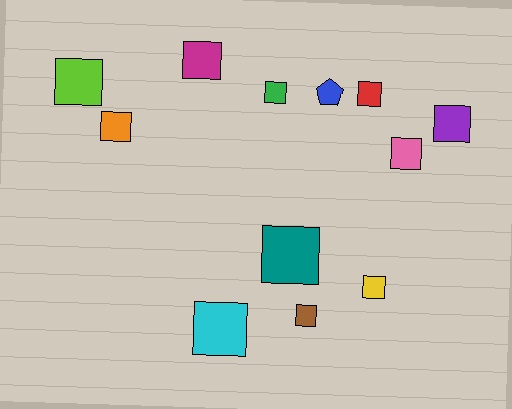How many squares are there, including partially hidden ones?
There are 11 squares.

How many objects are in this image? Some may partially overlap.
There are 12 objects.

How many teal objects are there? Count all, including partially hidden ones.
There is 1 teal object.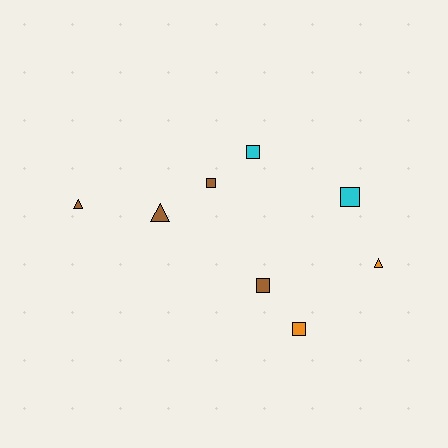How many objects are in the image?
There are 8 objects.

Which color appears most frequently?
Brown, with 4 objects.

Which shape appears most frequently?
Square, with 5 objects.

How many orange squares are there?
There is 1 orange square.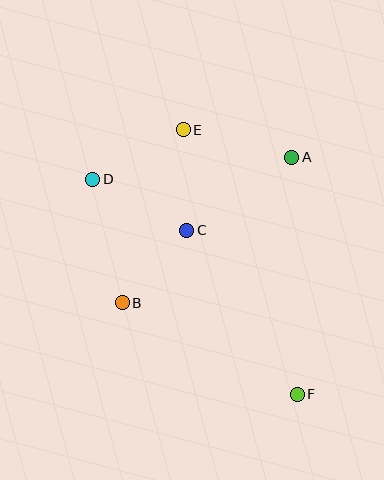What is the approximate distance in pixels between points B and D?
The distance between B and D is approximately 127 pixels.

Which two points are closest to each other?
Points B and C are closest to each other.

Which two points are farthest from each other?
Points D and F are farthest from each other.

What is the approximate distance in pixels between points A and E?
The distance between A and E is approximately 112 pixels.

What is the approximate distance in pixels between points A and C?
The distance between A and C is approximately 128 pixels.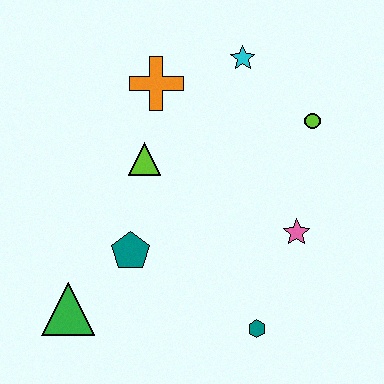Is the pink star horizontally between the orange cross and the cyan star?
No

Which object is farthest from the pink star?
The green triangle is farthest from the pink star.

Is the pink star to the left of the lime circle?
Yes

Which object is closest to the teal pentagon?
The green triangle is closest to the teal pentagon.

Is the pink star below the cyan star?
Yes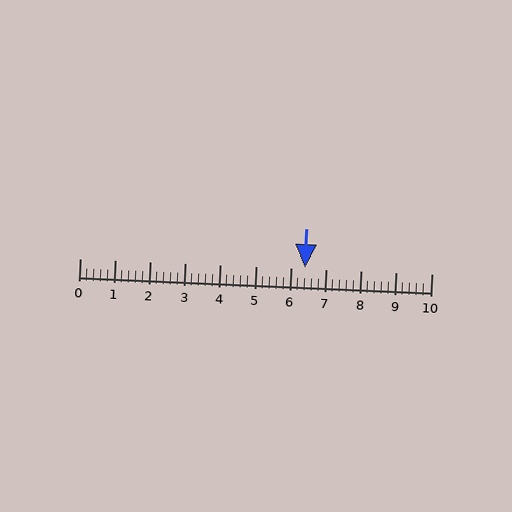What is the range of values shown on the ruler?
The ruler shows values from 0 to 10.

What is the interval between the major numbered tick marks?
The major tick marks are spaced 1 units apart.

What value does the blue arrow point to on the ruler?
The blue arrow points to approximately 6.4.